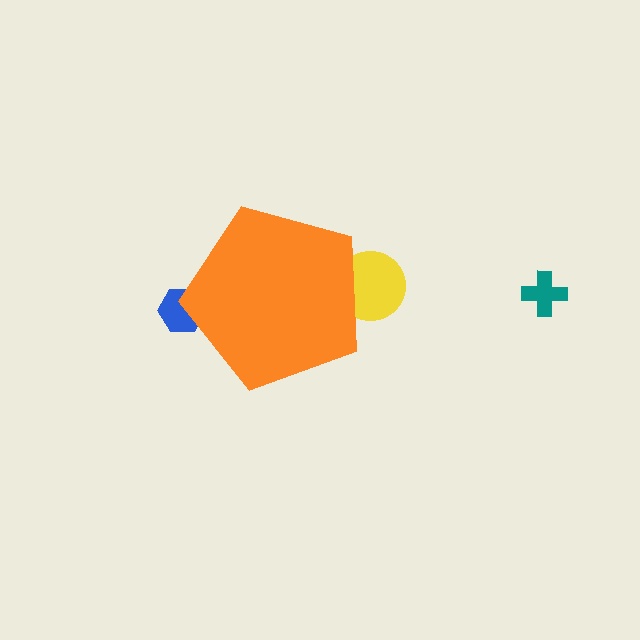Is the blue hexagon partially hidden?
Yes, the blue hexagon is partially hidden behind the orange pentagon.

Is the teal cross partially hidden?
No, the teal cross is fully visible.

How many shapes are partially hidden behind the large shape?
2 shapes are partially hidden.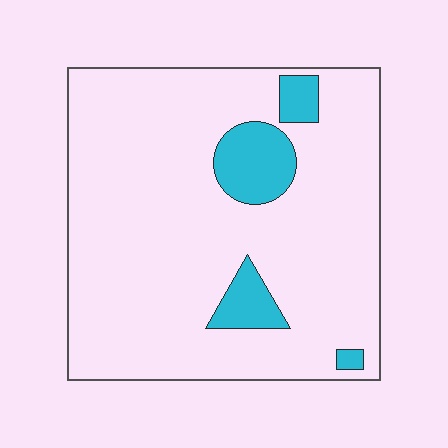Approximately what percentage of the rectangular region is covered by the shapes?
Approximately 10%.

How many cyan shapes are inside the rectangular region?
4.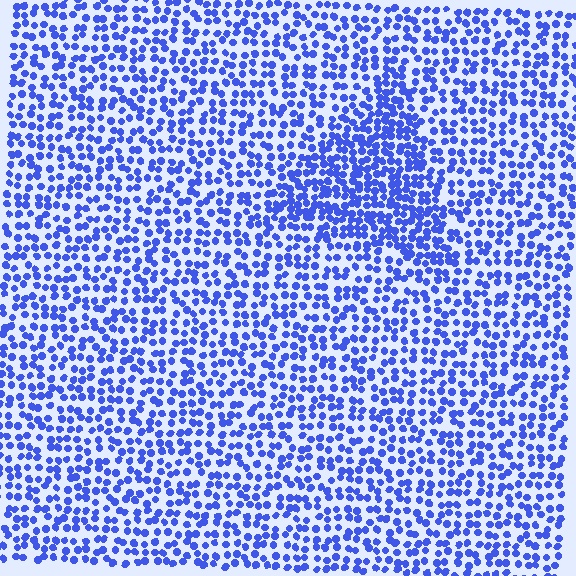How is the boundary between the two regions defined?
The boundary is defined by a change in element density (approximately 1.7x ratio). All elements are the same color, size, and shape.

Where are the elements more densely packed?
The elements are more densely packed inside the triangle boundary.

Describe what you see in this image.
The image contains small blue elements arranged at two different densities. A triangle-shaped region is visible where the elements are more densely packed than the surrounding area.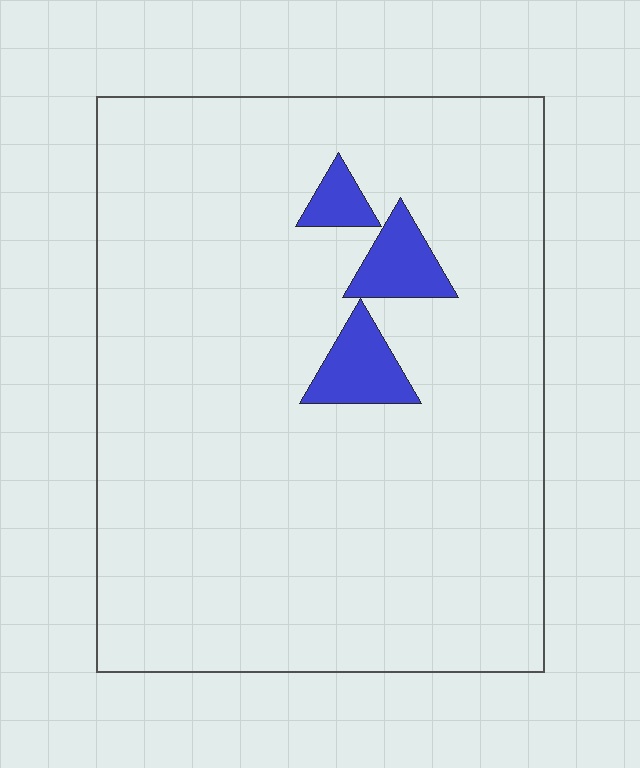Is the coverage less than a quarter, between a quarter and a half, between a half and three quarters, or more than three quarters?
Less than a quarter.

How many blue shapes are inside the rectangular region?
3.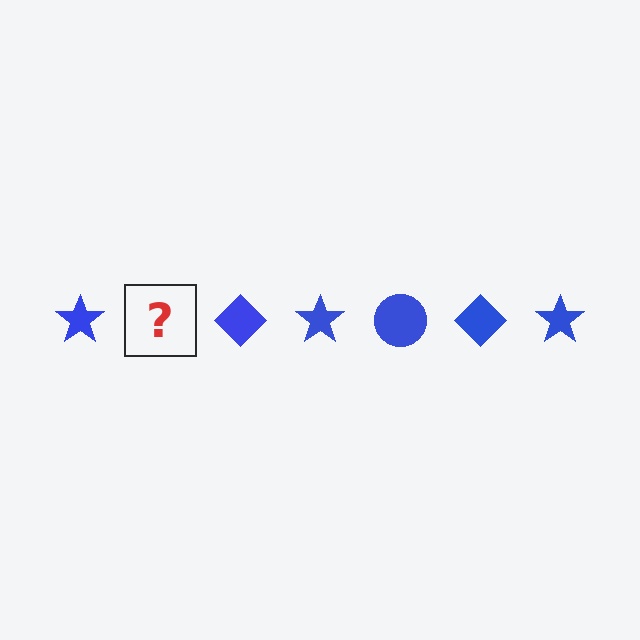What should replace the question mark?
The question mark should be replaced with a blue circle.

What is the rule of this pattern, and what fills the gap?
The rule is that the pattern cycles through star, circle, diamond shapes in blue. The gap should be filled with a blue circle.